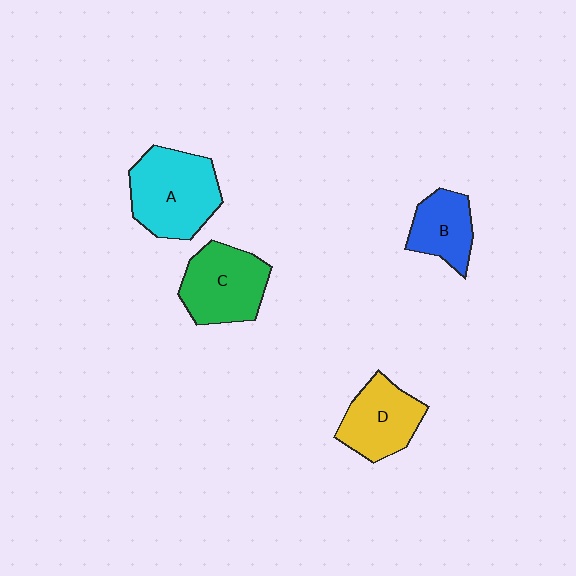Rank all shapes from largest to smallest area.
From largest to smallest: A (cyan), C (green), D (yellow), B (blue).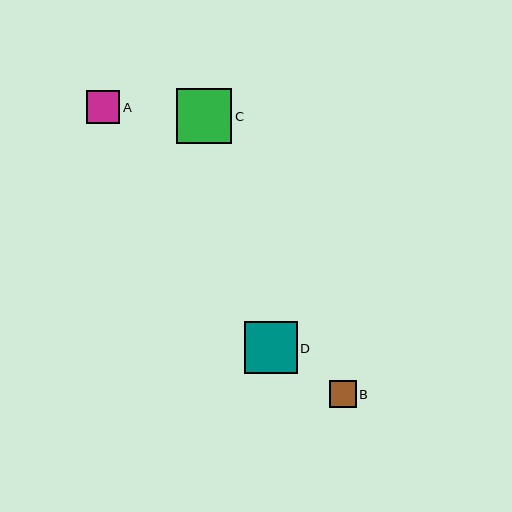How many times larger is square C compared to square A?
Square C is approximately 1.7 times the size of square A.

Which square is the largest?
Square C is the largest with a size of approximately 55 pixels.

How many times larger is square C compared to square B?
Square C is approximately 2.1 times the size of square B.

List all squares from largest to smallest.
From largest to smallest: C, D, A, B.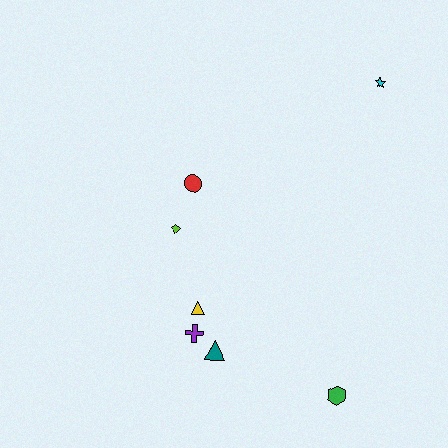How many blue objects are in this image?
There are no blue objects.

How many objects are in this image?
There are 7 objects.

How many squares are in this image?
There are no squares.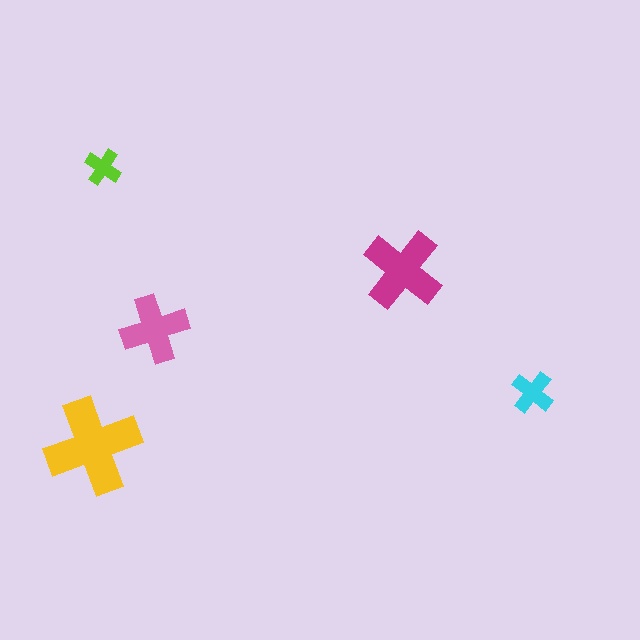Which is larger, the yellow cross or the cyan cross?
The yellow one.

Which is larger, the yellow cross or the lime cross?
The yellow one.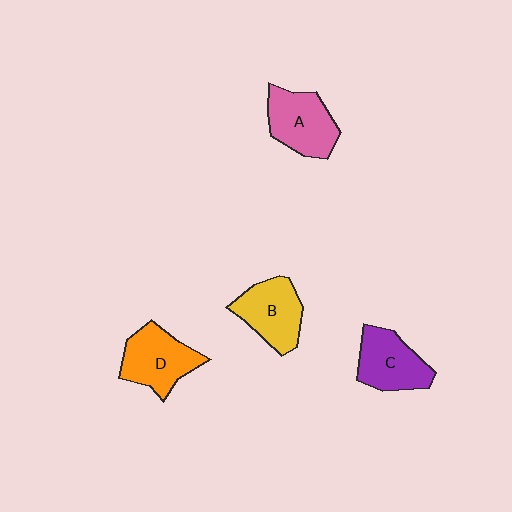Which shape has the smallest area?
Shape C (purple).